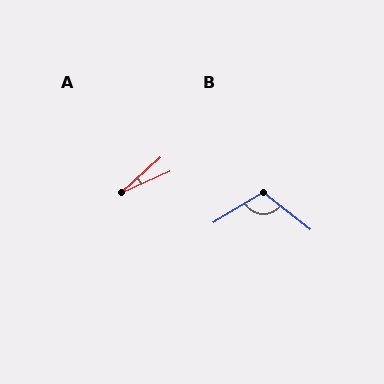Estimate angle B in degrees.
Approximately 111 degrees.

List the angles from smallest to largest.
A (18°), B (111°).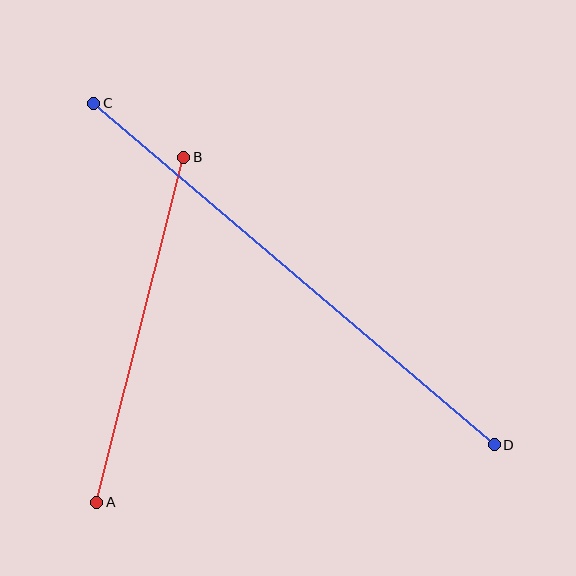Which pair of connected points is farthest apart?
Points C and D are farthest apart.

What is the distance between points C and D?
The distance is approximately 526 pixels.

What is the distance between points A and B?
The distance is approximately 356 pixels.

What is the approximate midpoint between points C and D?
The midpoint is at approximately (294, 274) pixels.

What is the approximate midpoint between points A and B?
The midpoint is at approximately (140, 330) pixels.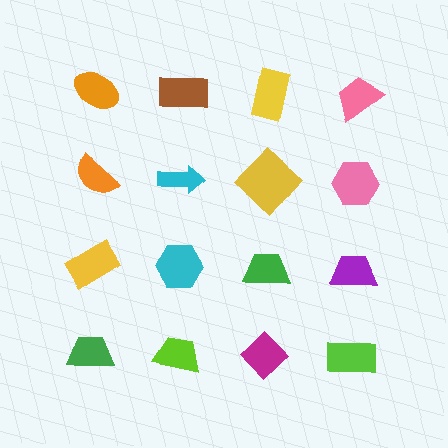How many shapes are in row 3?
4 shapes.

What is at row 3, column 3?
A green trapezoid.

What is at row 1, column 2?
A brown rectangle.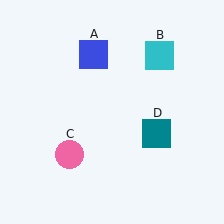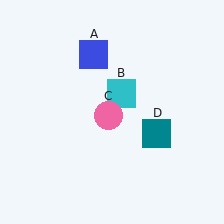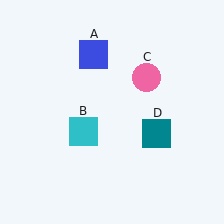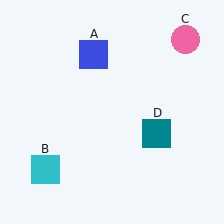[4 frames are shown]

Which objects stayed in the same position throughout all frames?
Blue square (object A) and teal square (object D) remained stationary.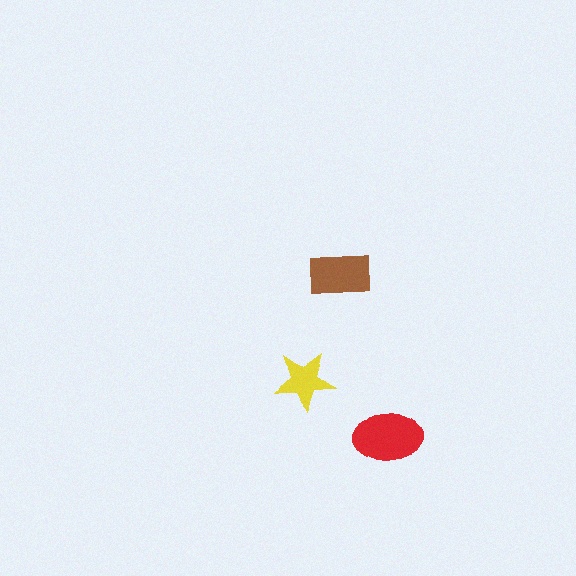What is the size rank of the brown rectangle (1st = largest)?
2nd.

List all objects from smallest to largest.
The yellow star, the brown rectangle, the red ellipse.